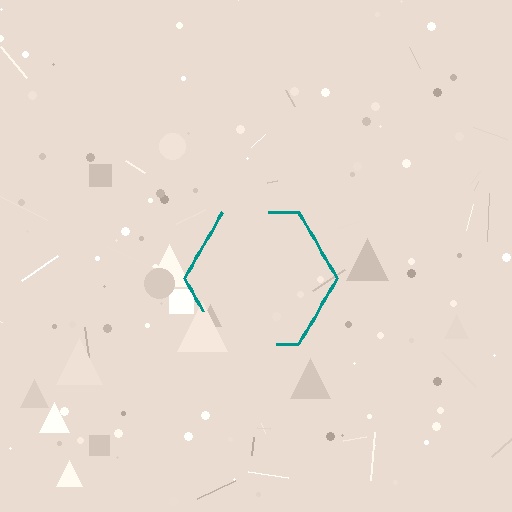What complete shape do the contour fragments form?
The contour fragments form a hexagon.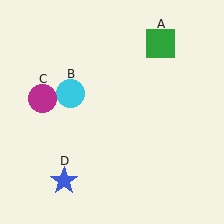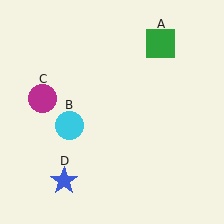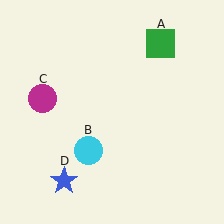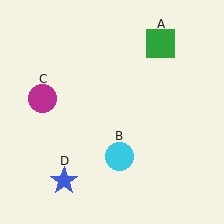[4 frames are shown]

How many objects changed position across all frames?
1 object changed position: cyan circle (object B).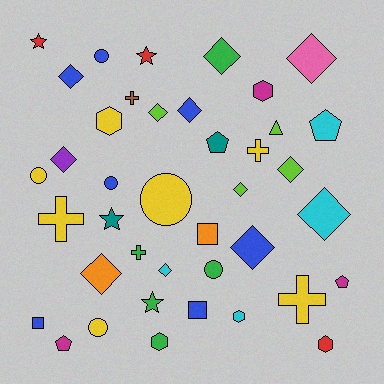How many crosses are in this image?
There are 5 crosses.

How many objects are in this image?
There are 40 objects.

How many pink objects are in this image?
There is 1 pink object.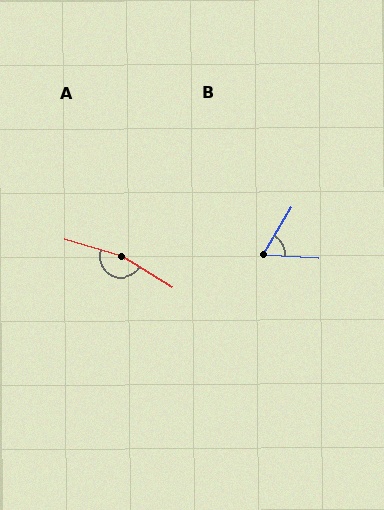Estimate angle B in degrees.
Approximately 63 degrees.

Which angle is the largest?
A, at approximately 164 degrees.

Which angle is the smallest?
B, at approximately 63 degrees.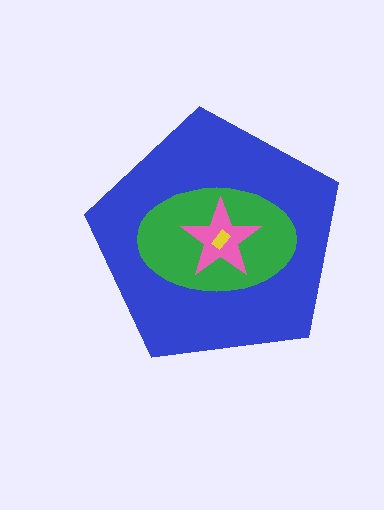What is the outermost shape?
The blue pentagon.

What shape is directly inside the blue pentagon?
The green ellipse.